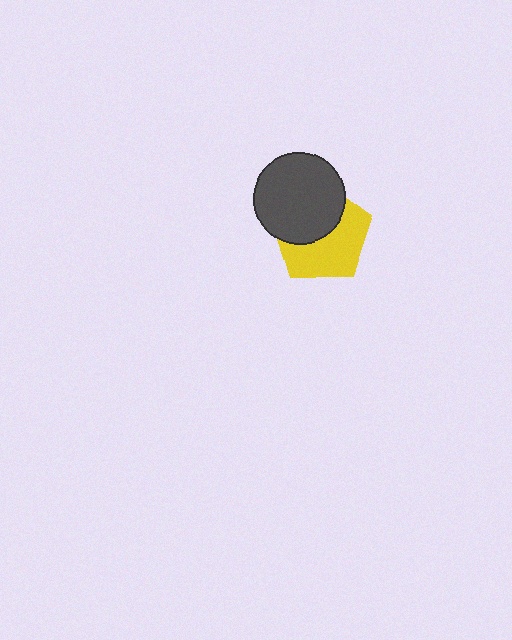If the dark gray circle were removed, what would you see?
You would see the complete yellow pentagon.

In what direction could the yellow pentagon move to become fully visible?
The yellow pentagon could move toward the lower-right. That would shift it out from behind the dark gray circle entirely.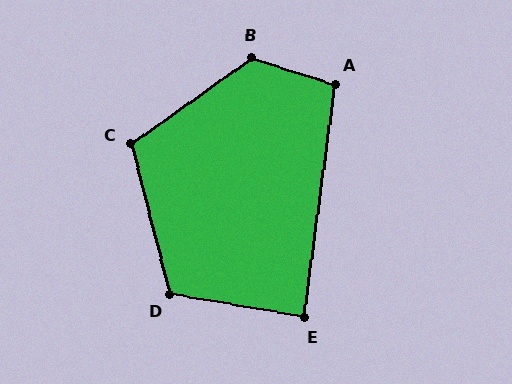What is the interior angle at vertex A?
Approximately 100 degrees (obtuse).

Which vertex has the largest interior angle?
B, at approximately 127 degrees.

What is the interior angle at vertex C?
Approximately 111 degrees (obtuse).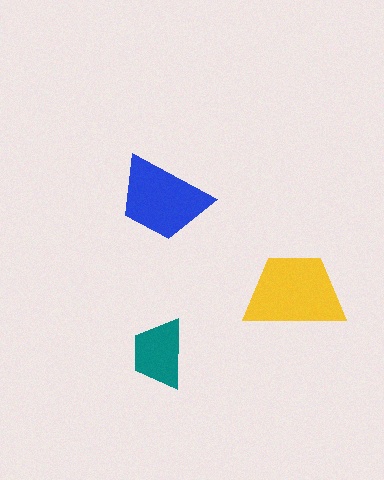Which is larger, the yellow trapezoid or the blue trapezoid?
The yellow one.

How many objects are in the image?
There are 3 objects in the image.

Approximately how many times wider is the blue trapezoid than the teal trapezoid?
About 1.5 times wider.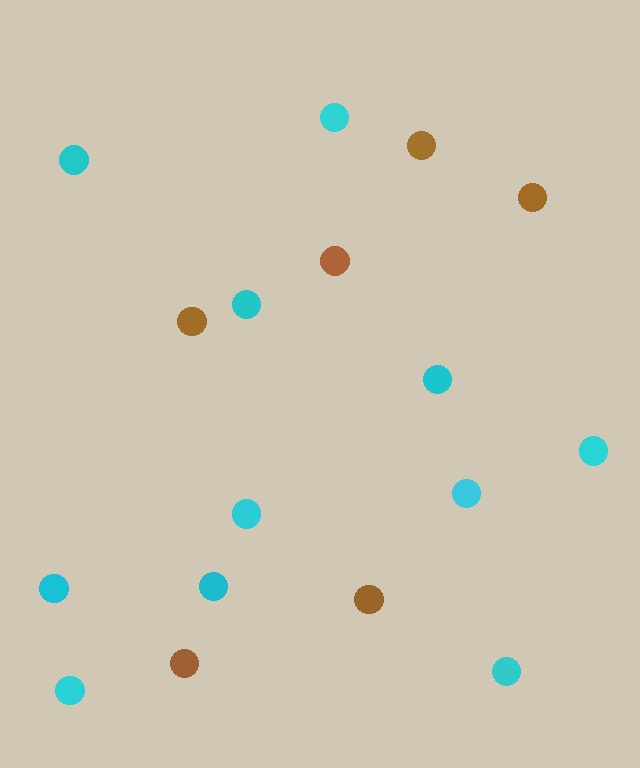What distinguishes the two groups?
There are 2 groups: one group of brown circles (6) and one group of cyan circles (11).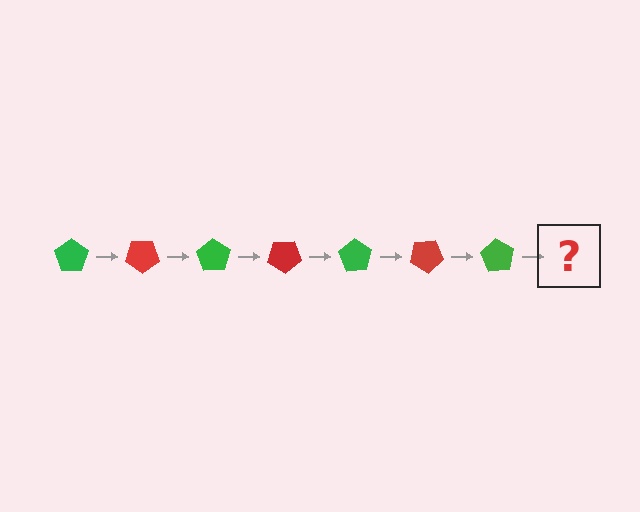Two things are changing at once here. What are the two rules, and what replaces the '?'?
The two rules are that it rotates 35 degrees each step and the color cycles through green and red. The '?' should be a red pentagon, rotated 245 degrees from the start.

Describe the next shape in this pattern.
It should be a red pentagon, rotated 245 degrees from the start.